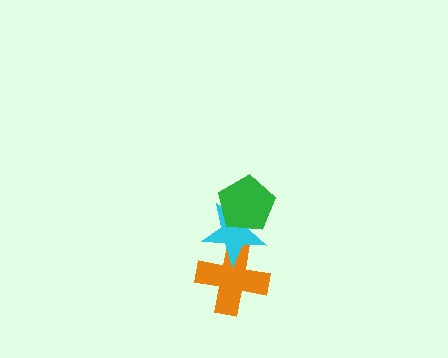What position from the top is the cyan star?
The cyan star is 2nd from the top.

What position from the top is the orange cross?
The orange cross is 3rd from the top.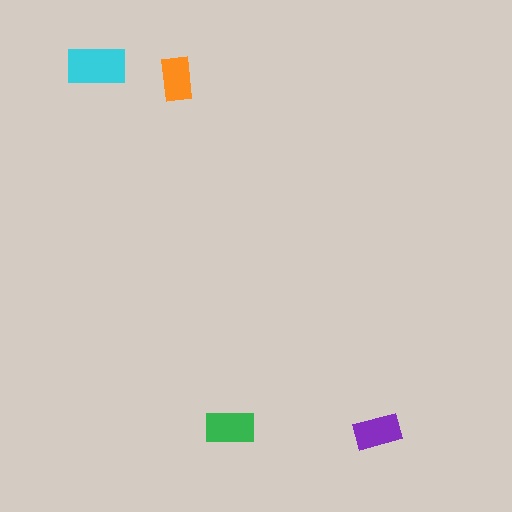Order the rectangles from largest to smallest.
the cyan one, the green one, the purple one, the orange one.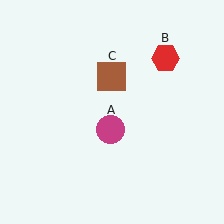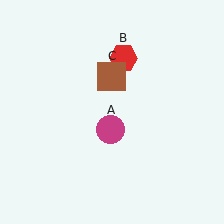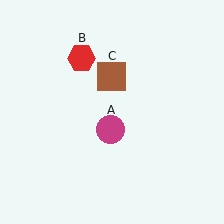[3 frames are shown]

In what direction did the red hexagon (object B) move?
The red hexagon (object B) moved left.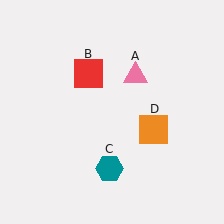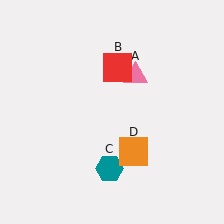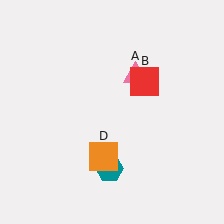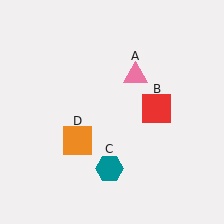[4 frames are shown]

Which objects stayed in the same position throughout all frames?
Pink triangle (object A) and teal hexagon (object C) remained stationary.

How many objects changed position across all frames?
2 objects changed position: red square (object B), orange square (object D).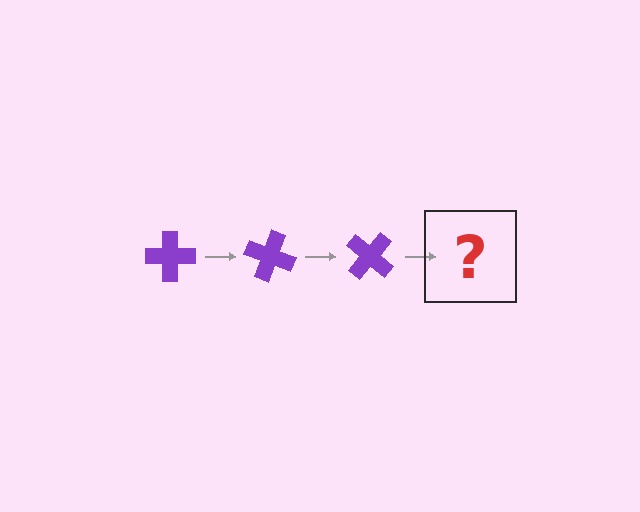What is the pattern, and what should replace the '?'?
The pattern is that the cross rotates 20 degrees each step. The '?' should be a purple cross rotated 60 degrees.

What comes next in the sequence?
The next element should be a purple cross rotated 60 degrees.